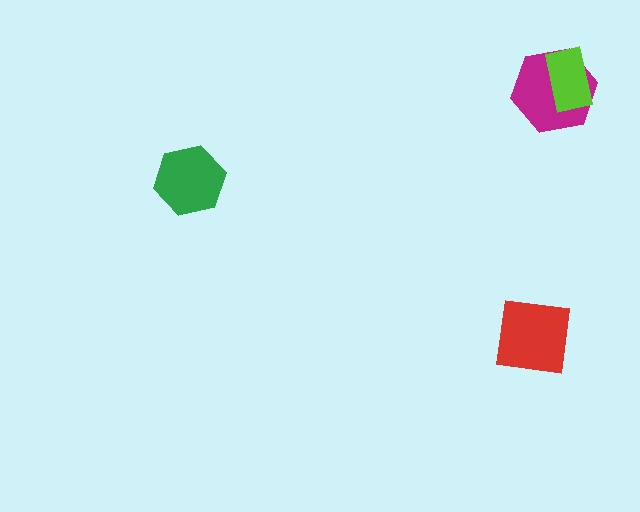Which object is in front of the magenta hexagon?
The lime rectangle is in front of the magenta hexagon.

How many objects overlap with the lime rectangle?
1 object overlaps with the lime rectangle.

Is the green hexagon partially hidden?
No, no other shape covers it.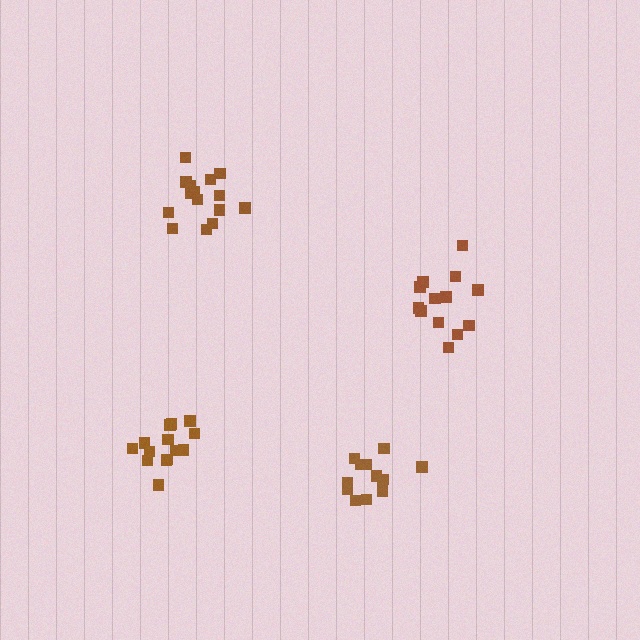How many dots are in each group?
Group 1: 14 dots, Group 2: 15 dots, Group 3: 13 dots, Group 4: 12 dots (54 total).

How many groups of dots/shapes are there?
There are 4 groups.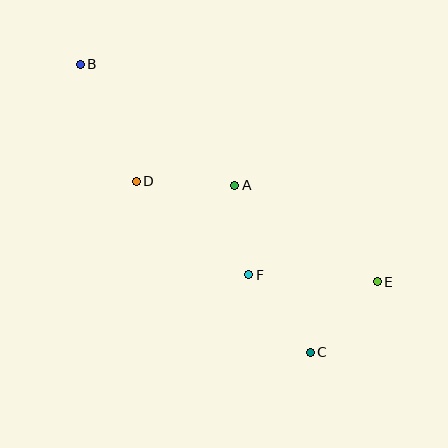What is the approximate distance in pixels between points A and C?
The distance between A and C is approximately 184 pixels.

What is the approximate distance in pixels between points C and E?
The distance between C and E is approximately 97 pixels.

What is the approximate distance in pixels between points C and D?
The distance between C and D is approximately 244 pixels.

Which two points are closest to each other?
Points A and F are closest to each other.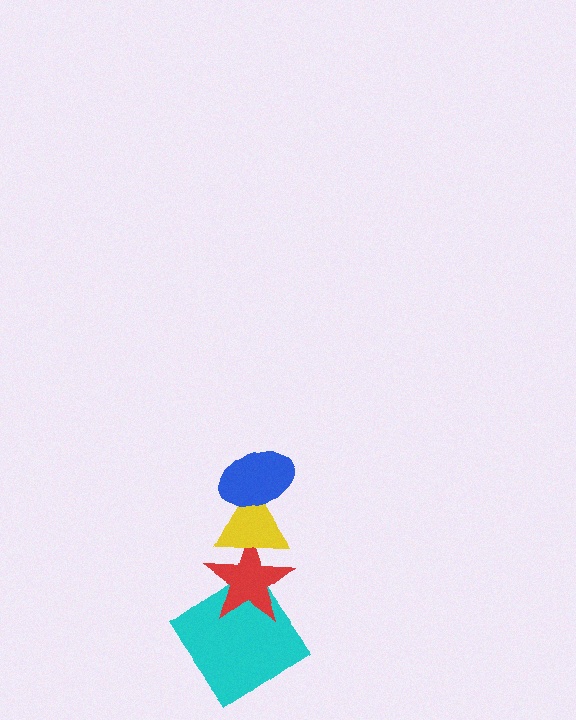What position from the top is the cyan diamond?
The cyan diamond is 4th from the top.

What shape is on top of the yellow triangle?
The blue ellipse is on top of the yellow triangle.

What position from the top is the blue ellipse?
The blue ellipse is 1st from the top.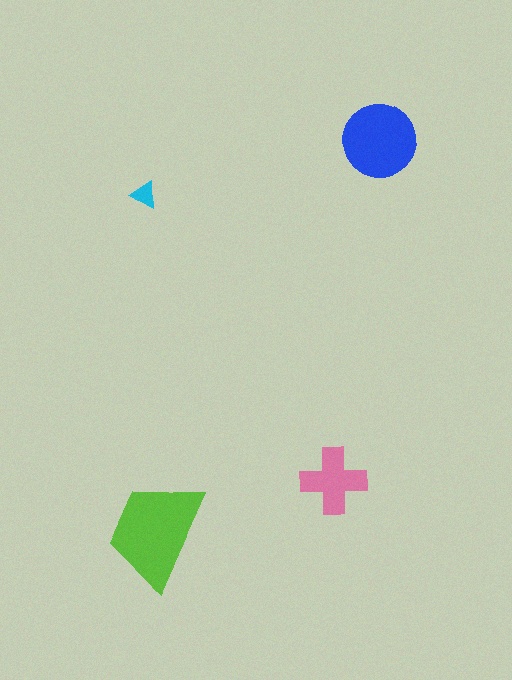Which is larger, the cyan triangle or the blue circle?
The blue circle.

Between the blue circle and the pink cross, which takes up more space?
The blue circle.